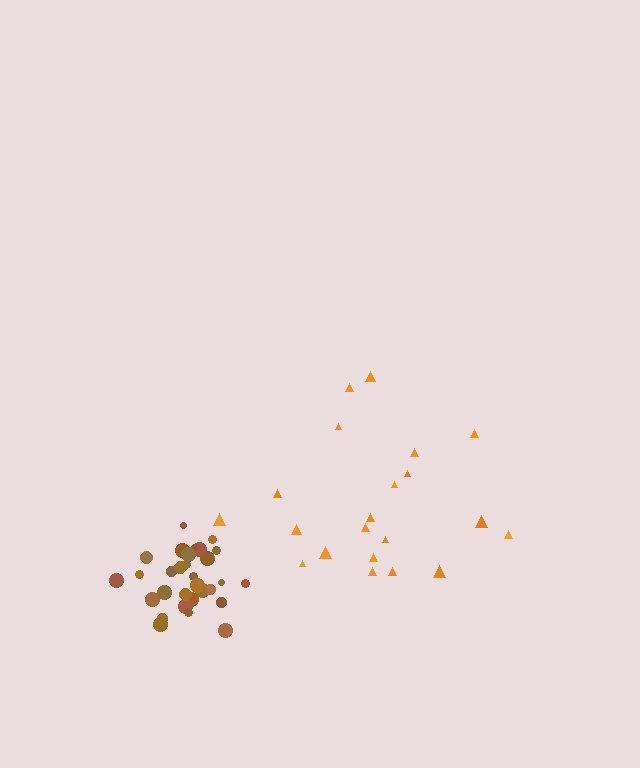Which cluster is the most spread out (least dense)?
Orange.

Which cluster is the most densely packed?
Brown.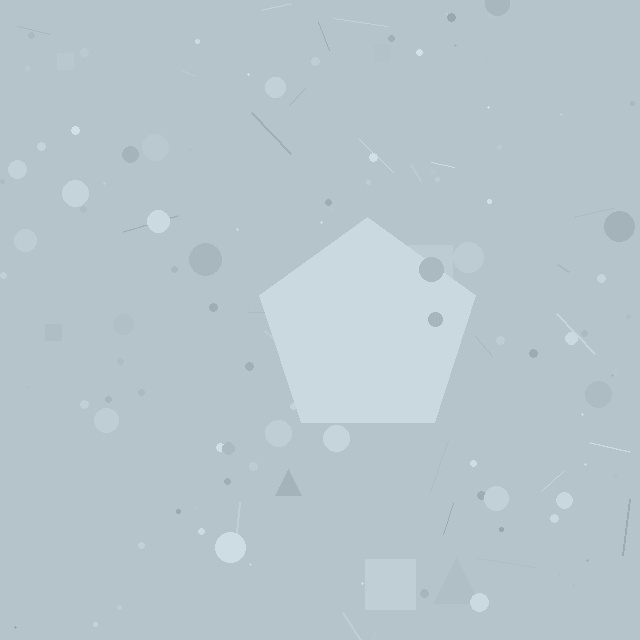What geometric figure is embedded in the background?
A pentagon is embedded in the background.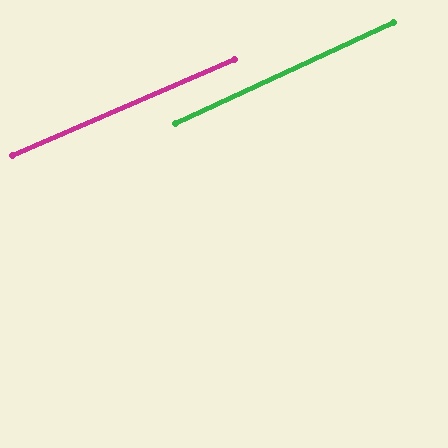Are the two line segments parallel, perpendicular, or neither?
Parallel — their directions differ by only 1.4°.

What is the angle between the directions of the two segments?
Approximately 1 degree.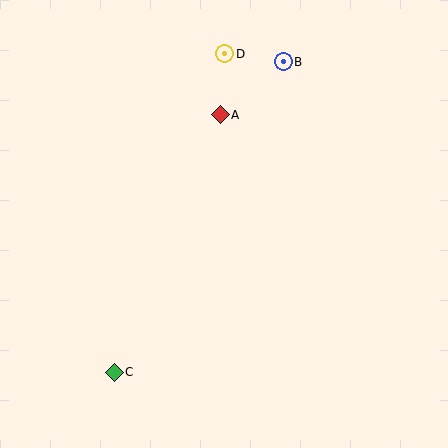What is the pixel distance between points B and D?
The distance between B and D is 59 pixels.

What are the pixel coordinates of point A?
Point A is at (220, 115).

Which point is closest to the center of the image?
Point A at (220, 115) is closest to the center.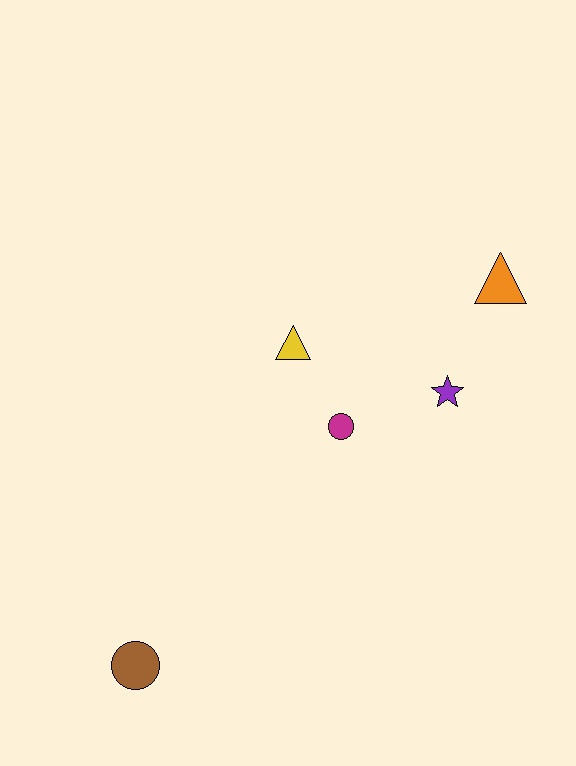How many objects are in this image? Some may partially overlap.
There are 5 objects.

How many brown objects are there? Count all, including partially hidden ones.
There is 1 brown object.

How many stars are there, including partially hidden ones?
There is 1 star.